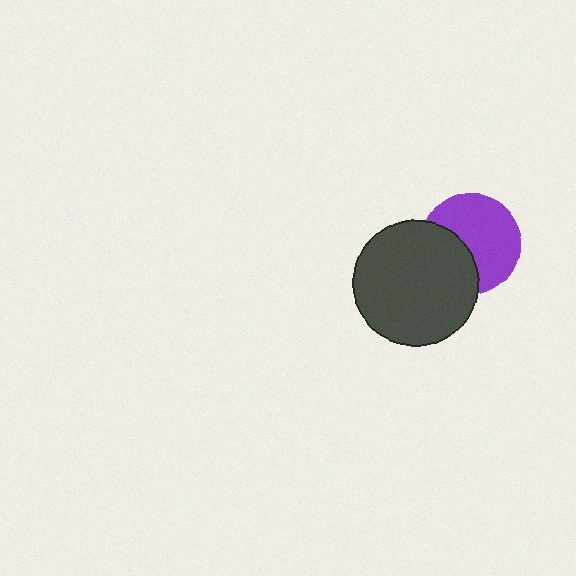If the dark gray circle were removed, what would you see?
You would see the complete purple circle.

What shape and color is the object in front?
The object in front is a dark gray circle.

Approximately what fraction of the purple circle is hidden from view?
Roughly 37% of the purple circle is hidden behind the dark gray circle.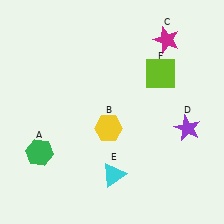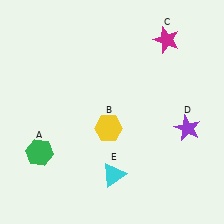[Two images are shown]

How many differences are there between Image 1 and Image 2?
There is 1 difference between the two images.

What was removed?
The lime square (F) was removed in Image 2.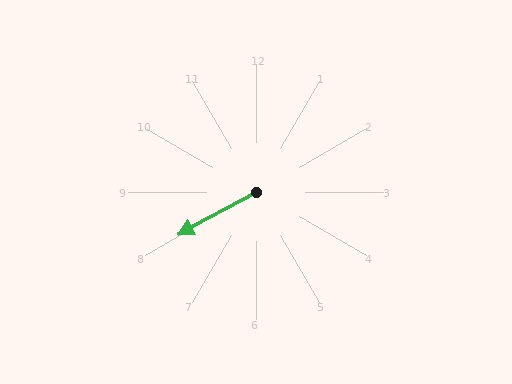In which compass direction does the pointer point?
Southwest.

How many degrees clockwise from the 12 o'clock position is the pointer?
Approximately 242 degrees.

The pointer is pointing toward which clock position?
Roughly 8 o'clock.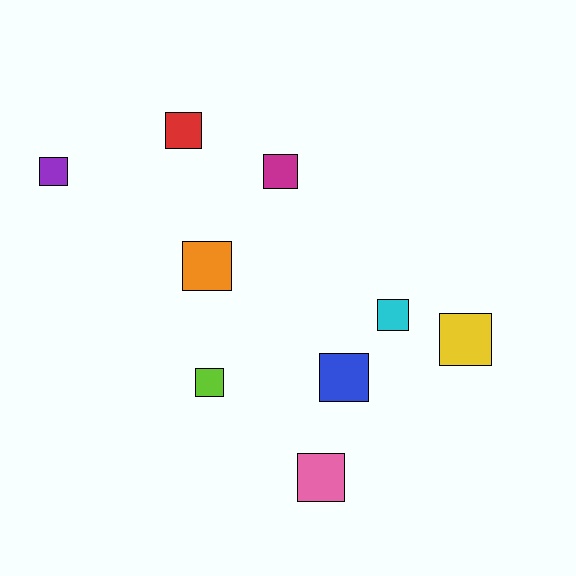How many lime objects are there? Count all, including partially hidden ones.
There is 1 lime object.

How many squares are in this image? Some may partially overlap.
There are 9 squares.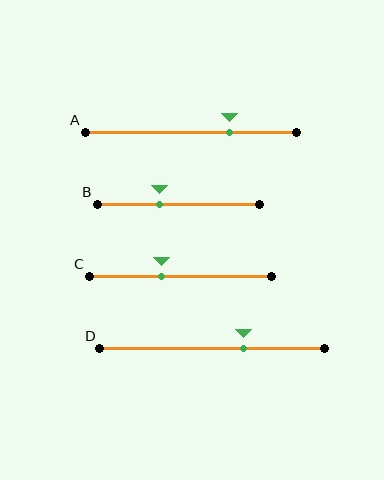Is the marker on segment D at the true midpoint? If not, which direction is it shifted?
No, the marker on segment D is shifted to the right by about 14% of the segment length.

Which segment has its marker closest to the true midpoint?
Segment C has its marker closest to the true midpoint.